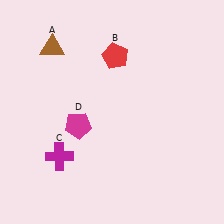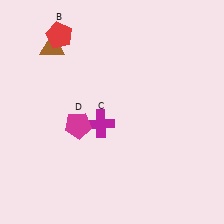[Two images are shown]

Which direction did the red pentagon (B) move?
The red pentagon (B) moved left.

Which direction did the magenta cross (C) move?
The magenta cross (C) moved right.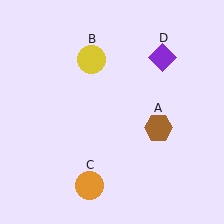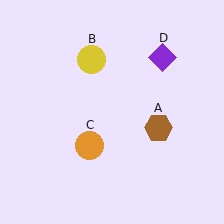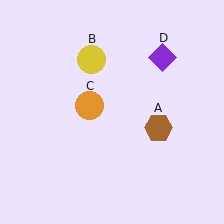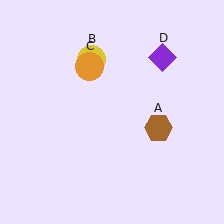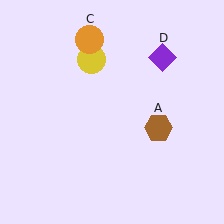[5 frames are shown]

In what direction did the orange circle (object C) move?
The orange circle (object C) moved up.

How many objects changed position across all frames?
1 object changed position: orange circle (object C).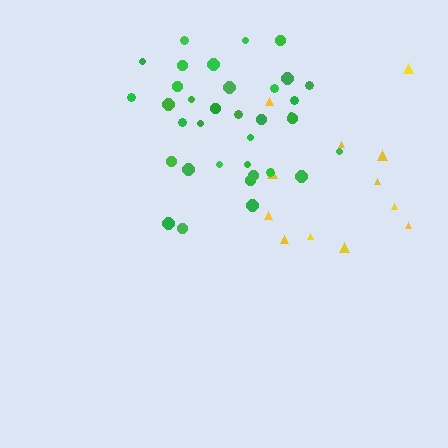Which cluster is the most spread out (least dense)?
Yellow.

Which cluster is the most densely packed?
Green.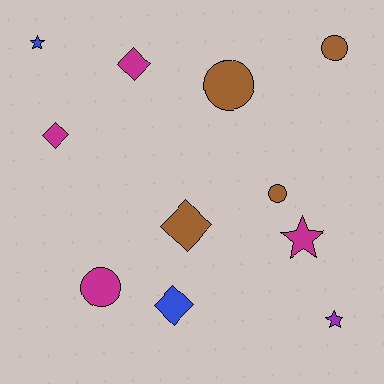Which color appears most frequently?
Magenta, with 4 objects.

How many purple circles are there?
There are no purple circles.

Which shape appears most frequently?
Circle, with 4 objects.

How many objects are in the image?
There are 11 objects.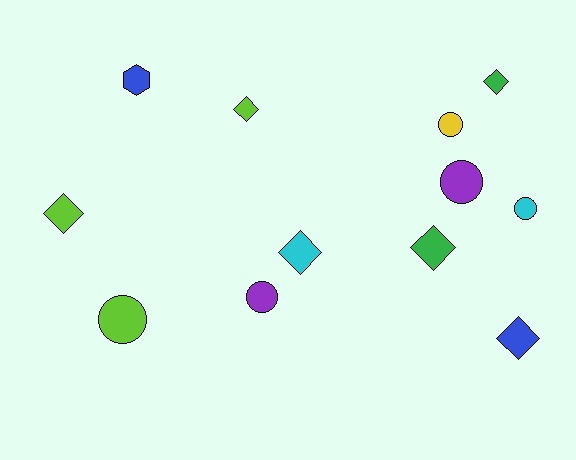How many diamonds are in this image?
There are 6 diamonds.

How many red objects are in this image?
There are no red objects.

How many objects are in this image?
There are 12 objects.